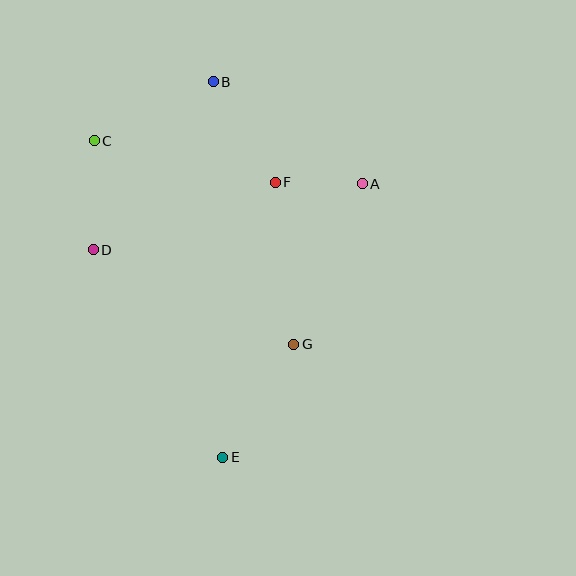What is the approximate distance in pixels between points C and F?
The distance between C and F is approximately 186 pixels.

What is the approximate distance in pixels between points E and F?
The distance between E and F is approximately 280 pixels.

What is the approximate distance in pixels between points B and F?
The distance between B and F is approximately 118 pixels.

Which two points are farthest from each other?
Points B and E are farthest from each other.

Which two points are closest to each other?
Points A and F are closest to each other.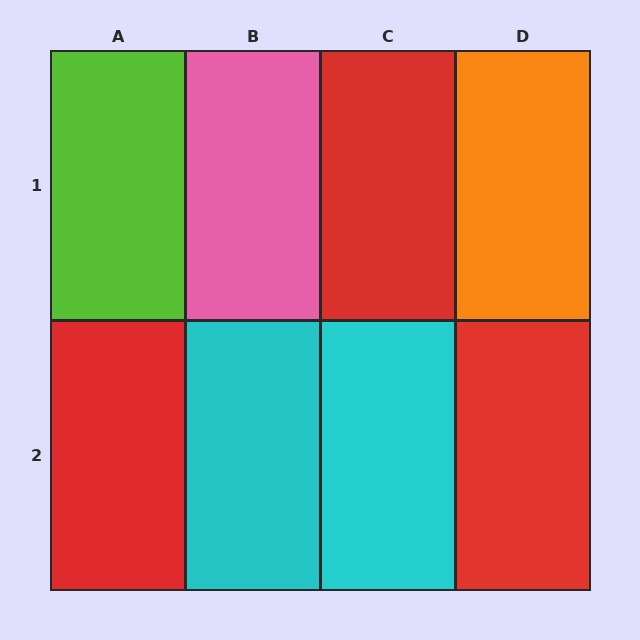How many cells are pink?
1 cell is pink.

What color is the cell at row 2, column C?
Cyan.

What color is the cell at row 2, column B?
Cyan.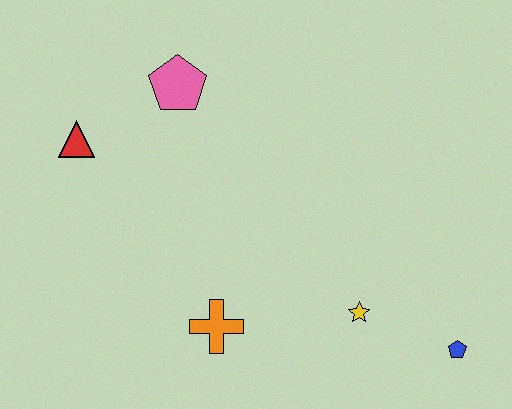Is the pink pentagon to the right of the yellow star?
No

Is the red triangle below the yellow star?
No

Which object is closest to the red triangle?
The pink pentagon is closest to the red triangle.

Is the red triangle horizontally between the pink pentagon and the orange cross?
No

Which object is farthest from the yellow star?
The red triangle is farthest from the yellow star.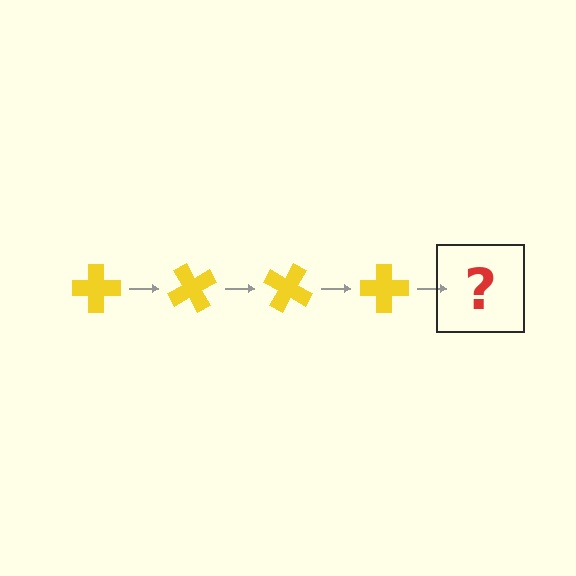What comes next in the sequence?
The next element should be a yellow cross rotated 240 degrees.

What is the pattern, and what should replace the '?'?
The pattern is that the cross rotates 60 degrees each step. The '?' should be a yellow cross rotated 240 degrees.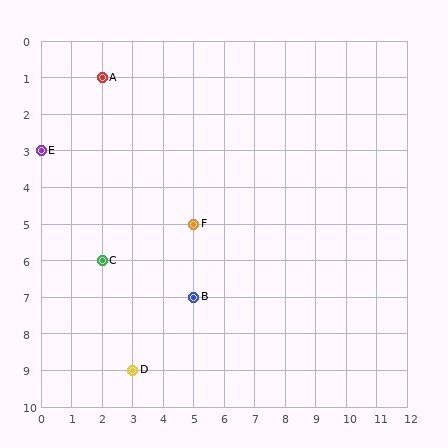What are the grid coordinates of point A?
Point A is at grid coordinates (2, 1).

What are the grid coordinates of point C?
Point C is at grid coordinates (2, 6).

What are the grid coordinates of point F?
Point F is at grid coordinates (5, 5).